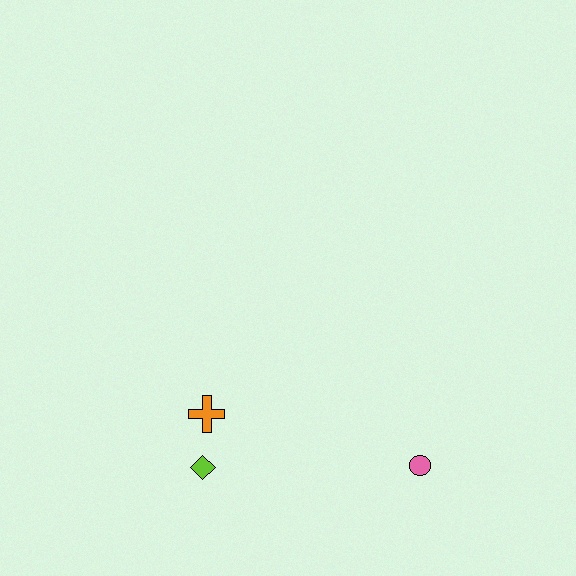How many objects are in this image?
There are 3 objects.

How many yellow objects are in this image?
There are no yellow objects.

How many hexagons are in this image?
There are no hexagons.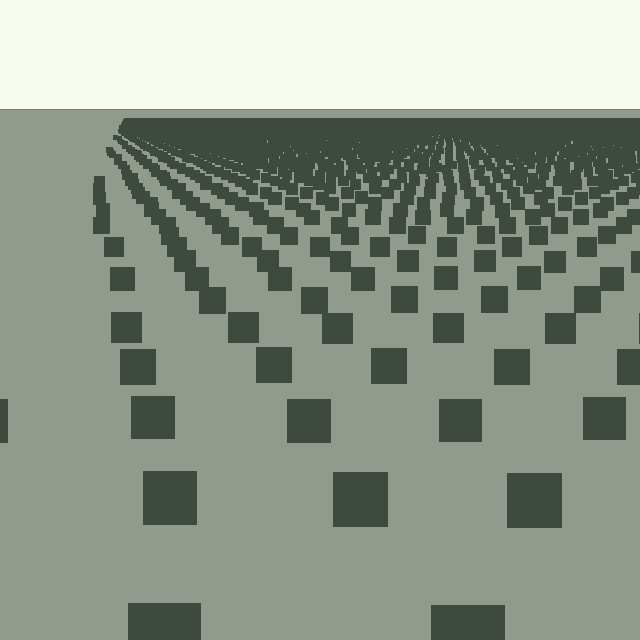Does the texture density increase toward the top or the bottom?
Density increases toward the top.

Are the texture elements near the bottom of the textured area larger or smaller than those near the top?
Larger. Near the bottom, elements are closer to the viewer and appear at a bigger on-screen size.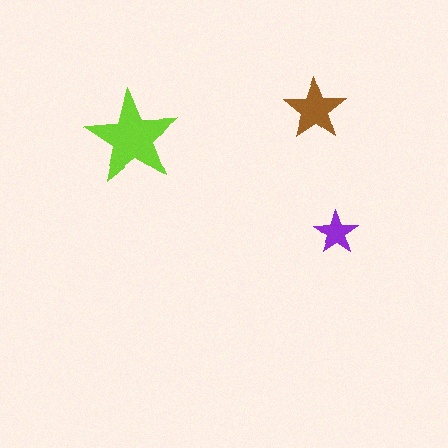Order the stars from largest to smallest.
the lime one, the brown one, the purple one.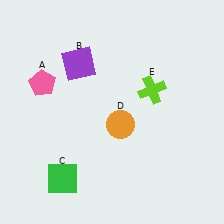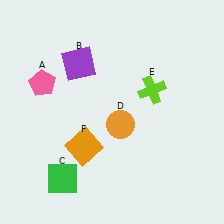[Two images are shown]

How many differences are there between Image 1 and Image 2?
There is 1 difference between the two images.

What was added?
An orange square (F) was added in Image 2.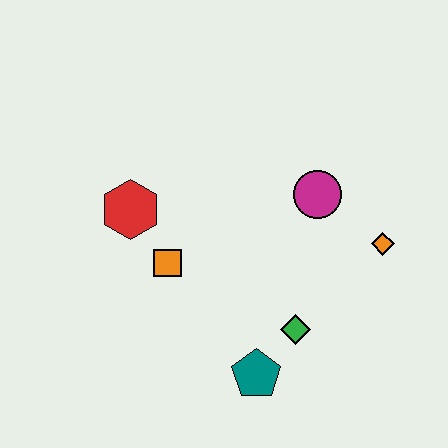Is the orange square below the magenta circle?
Yes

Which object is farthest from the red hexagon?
The orange diamond is farthest from the red hexagon.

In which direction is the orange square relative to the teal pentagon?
The orange square is above the teal pentagon.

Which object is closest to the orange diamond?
The magenta circle is closest to the orange diamond.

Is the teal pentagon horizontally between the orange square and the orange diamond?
Yes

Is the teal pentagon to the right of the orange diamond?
No